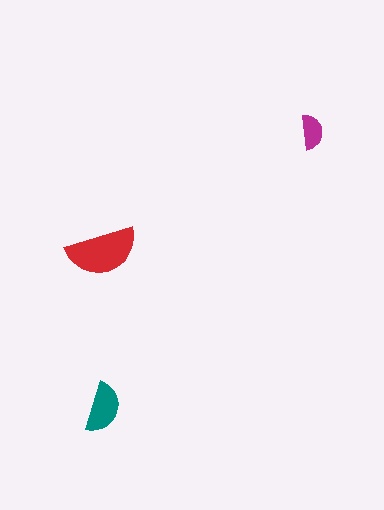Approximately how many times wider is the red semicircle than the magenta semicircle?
About 2 times wider.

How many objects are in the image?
There are 3 objects in the image.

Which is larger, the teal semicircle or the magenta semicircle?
The teal one.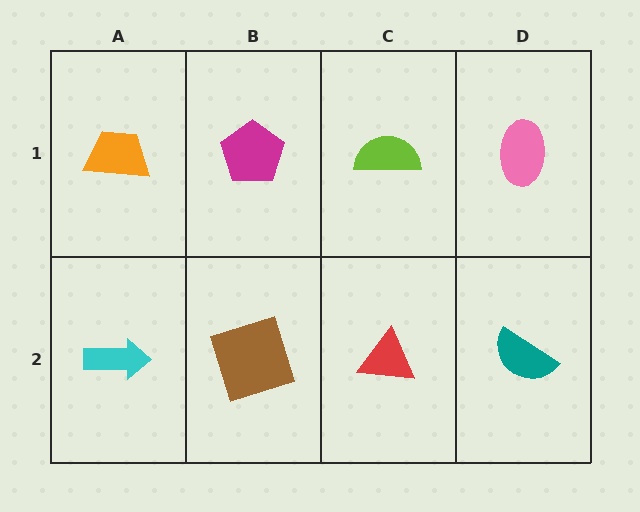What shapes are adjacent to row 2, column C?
A lime semicircle (row 1, column C), a brown square (row 2, column B), a teal semicircle (row 2, column D).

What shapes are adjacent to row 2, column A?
An orange trapezoid (row 1, column A), a brown square (row 2, column B).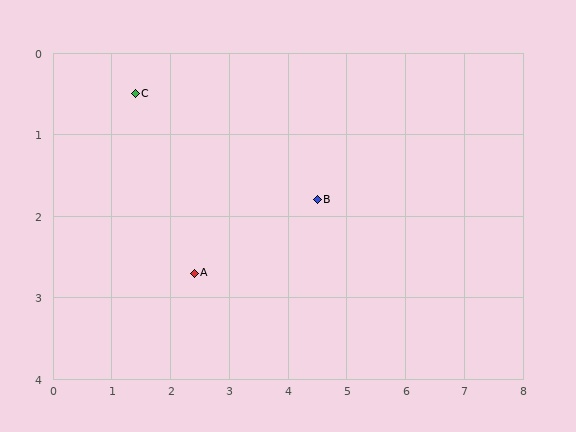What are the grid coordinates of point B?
Point B is at approximately (4.5, 1.8).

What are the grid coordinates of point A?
Point A is at approximately (2.4, 2.7).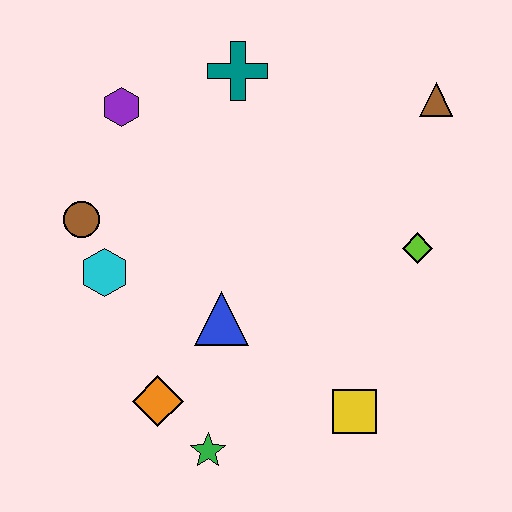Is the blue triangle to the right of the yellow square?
No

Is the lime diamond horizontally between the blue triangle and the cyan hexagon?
No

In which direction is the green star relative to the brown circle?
The green star is below the brown circle.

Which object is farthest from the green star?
The brown triangle is farthest from the green star.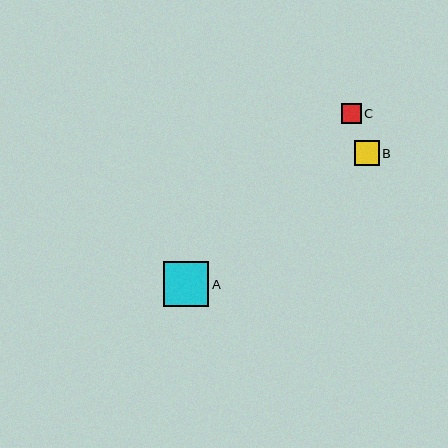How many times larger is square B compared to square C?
Square B is approximately 1.2 times the size of square C.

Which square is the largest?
Square A is the largest with a size of approximately 45 pixels.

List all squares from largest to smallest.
From largest to smallest: A, B, C.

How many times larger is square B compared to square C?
Square B is approximately 1.2 times the size of square C.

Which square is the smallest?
Square C is the smallest with a size of approximately 20 pixels.